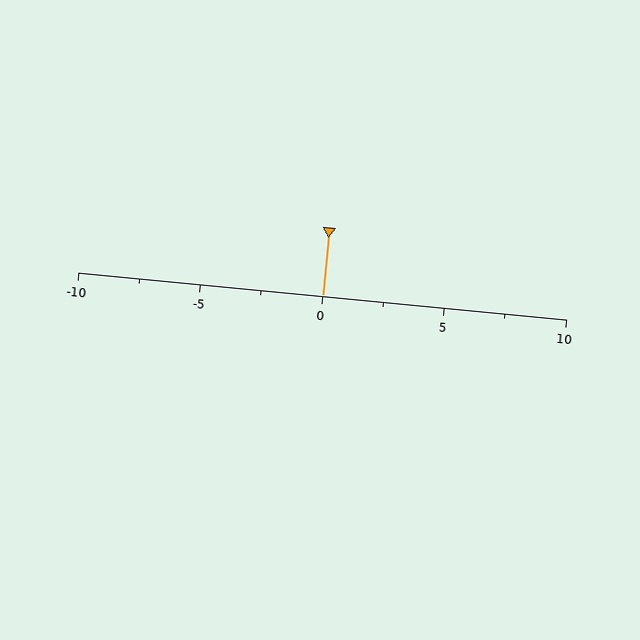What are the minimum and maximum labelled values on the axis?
The axis runs from -10 to 10.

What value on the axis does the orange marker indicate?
The marker indicates approximately 0.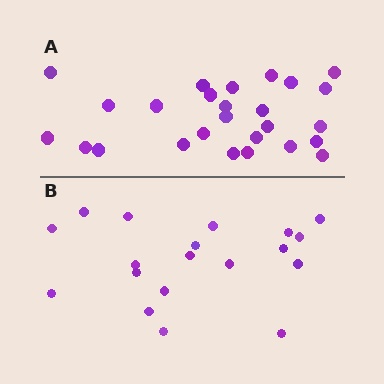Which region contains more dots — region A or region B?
Region A (the top region) has more dots.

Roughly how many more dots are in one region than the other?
Region A has roughly 8 or so more dots than region B.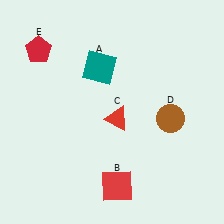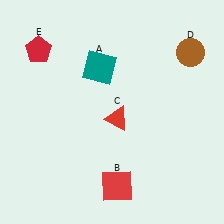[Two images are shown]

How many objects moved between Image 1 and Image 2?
1 object moved between the two images.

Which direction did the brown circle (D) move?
The brown circle (D) moved up.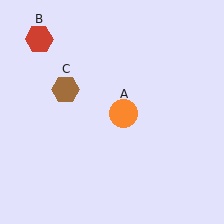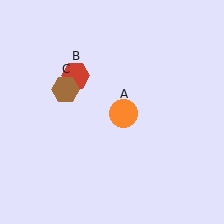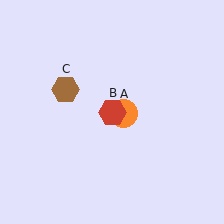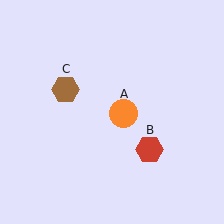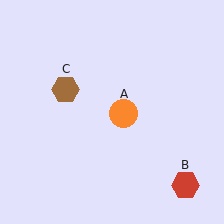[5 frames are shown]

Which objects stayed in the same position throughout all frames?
Orange circle (object A) and brown hexagon (object C) remained stationary.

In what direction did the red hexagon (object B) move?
The red hexagon (object B) moved down and to the right.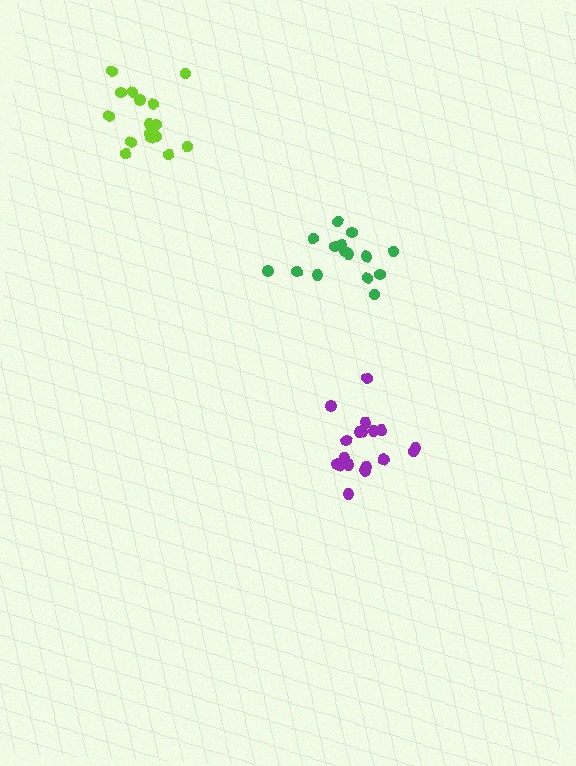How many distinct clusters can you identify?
There are 3 distinct clusters.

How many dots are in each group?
Group 1: 18 dots, Group 2: 17 dots, Group 3: 15 dots (50 total).